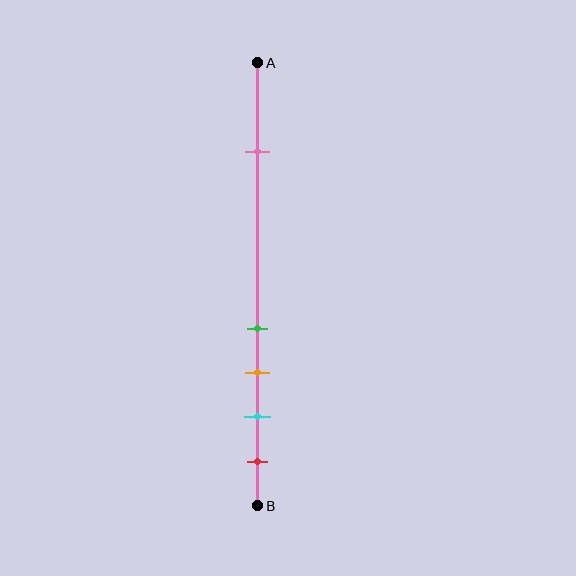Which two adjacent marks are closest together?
The green and orange marks are the closest adjacent pair.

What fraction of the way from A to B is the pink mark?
The pink mark is approximately 20% (0.2) of the way from A to B.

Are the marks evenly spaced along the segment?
No, the marks are not evenly spaced.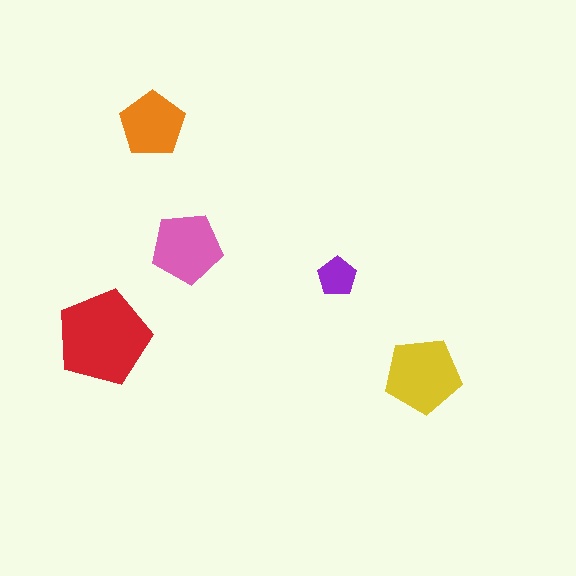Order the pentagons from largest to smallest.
the red one, the yellow one, the pink one, the orange one, the purple one.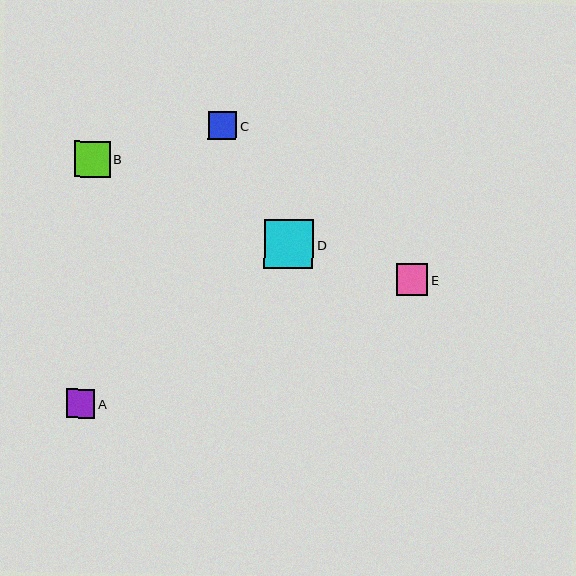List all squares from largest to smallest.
From largest to smallest: D, B, E, C, A.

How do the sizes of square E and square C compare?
Square E and square C are approximately the same size.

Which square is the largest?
Square D is the largest with a size of approximately 50 pixels.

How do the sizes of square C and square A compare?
Square C and square A are approximately the same size.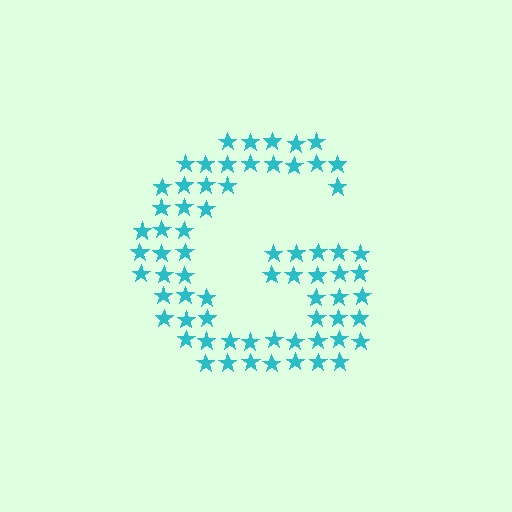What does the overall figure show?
The overall figure shows the letter G.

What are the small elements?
The small elements are stars.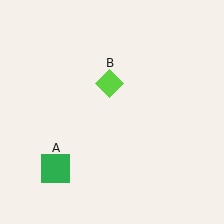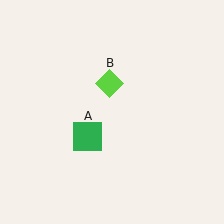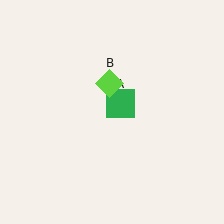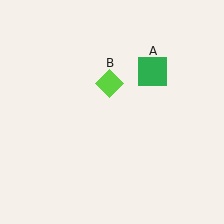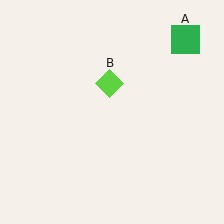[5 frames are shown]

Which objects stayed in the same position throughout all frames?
Lime diamond (object B) remained stationary.